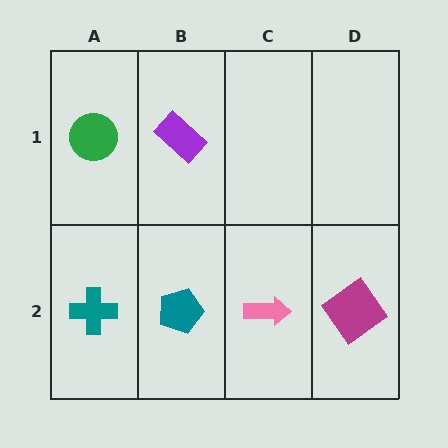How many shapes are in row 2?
4 shapes.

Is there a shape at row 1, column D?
No, that cell is empty.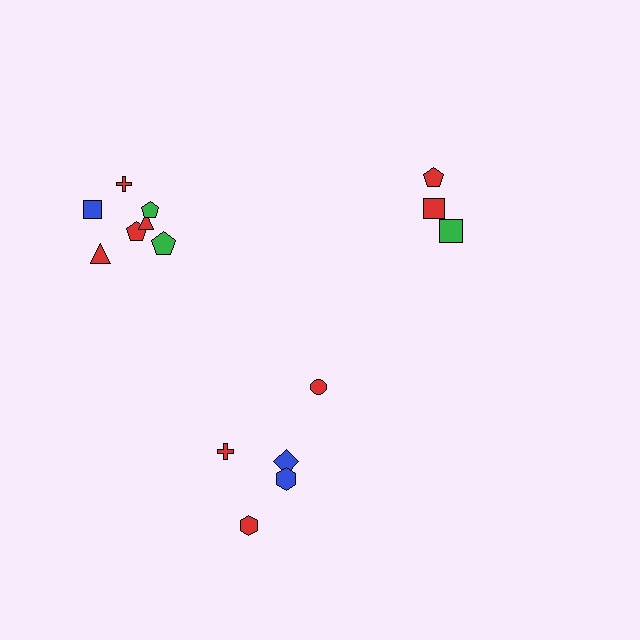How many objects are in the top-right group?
There are 3 objects.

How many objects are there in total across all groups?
There are 15 objects.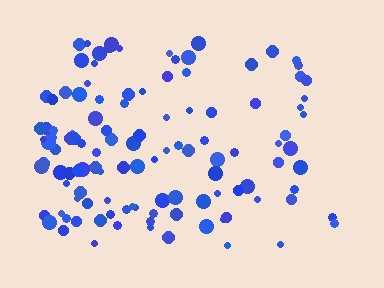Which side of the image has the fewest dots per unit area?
The right.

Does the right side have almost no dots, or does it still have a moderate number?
Still a moderate number, just noticeably fewer than the left.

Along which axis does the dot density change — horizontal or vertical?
Horizontal.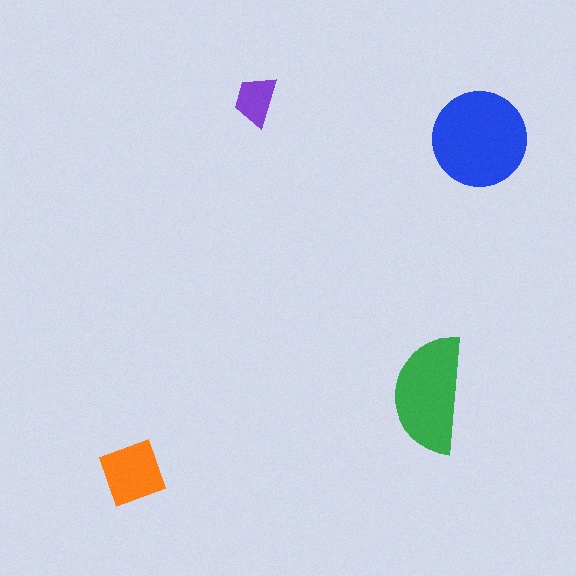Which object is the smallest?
The purple trapezoid.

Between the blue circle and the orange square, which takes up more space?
The blue circle.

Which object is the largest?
The blue circle.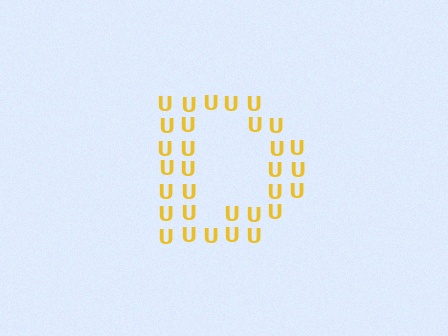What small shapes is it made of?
It is made of small letter U's.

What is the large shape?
The large shape is the letter D.